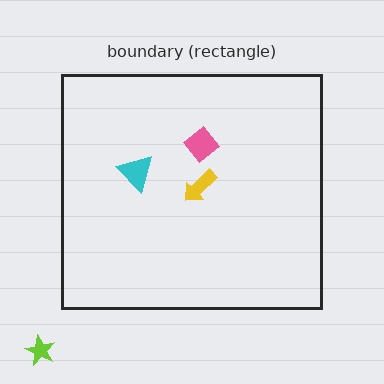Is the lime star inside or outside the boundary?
Outside.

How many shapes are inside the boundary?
3 inside, 1 outside.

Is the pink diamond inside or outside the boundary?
Inside.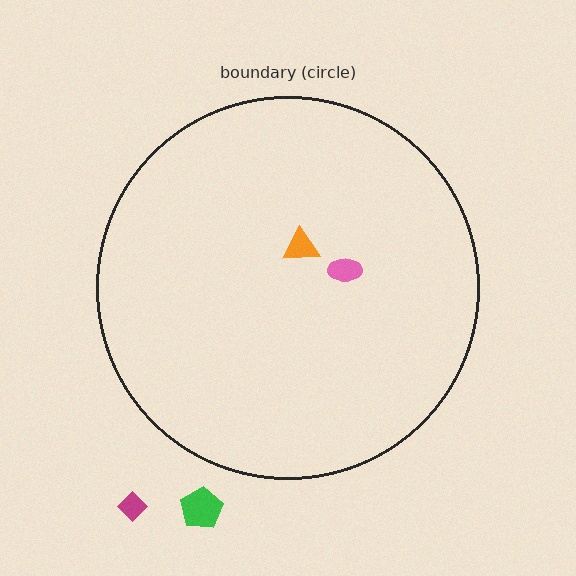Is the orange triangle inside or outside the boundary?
Inside.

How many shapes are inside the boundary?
2 inside, 2 outside.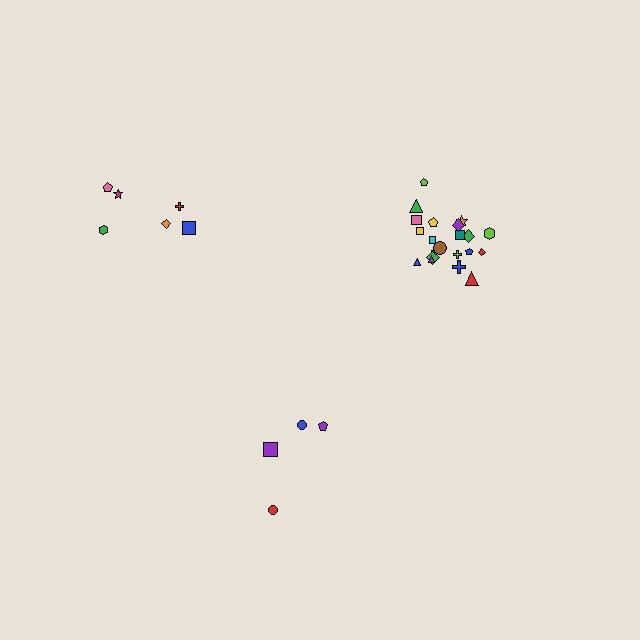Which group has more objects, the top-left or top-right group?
The top-right group.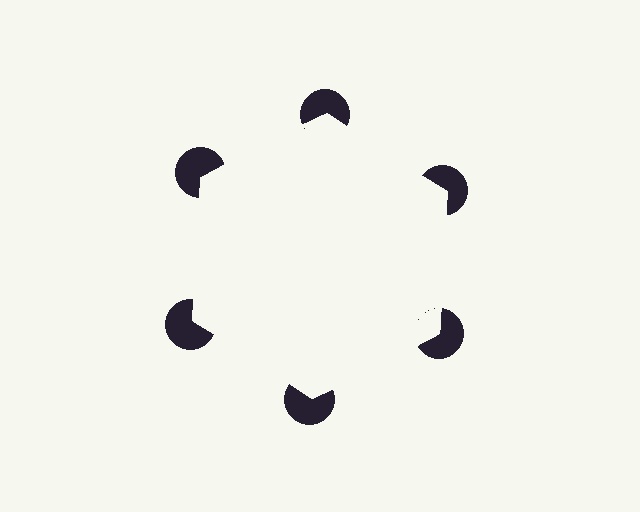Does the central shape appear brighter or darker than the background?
It typically appears slightly brighter than the background, even though no actual brightness change is drawn.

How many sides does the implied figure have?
6 sides.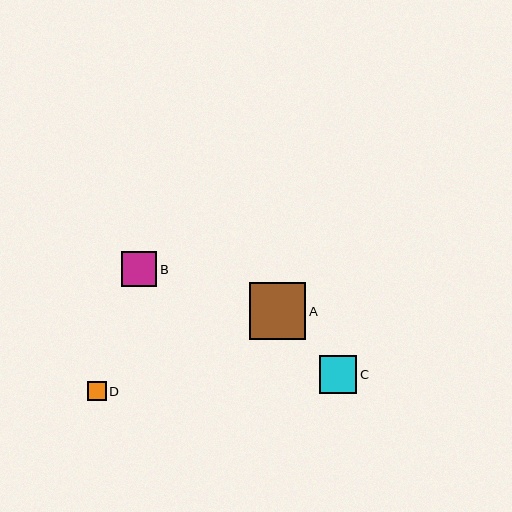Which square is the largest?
Square A is the largest with a size of approximately 56 pixels.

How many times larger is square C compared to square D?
Square C is approximately 2.0 times the size of square D.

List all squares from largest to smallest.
From largest to smallest: A, C, B, D.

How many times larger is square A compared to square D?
Square A is approximately 3.0 times the size of square D.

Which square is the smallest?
Square D is the smallest with a size of approximately 19 pixels.